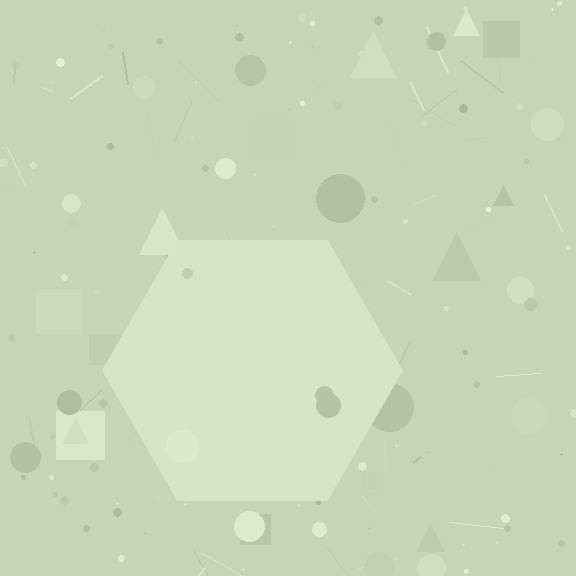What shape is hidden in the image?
A hexagon is hidden in the image.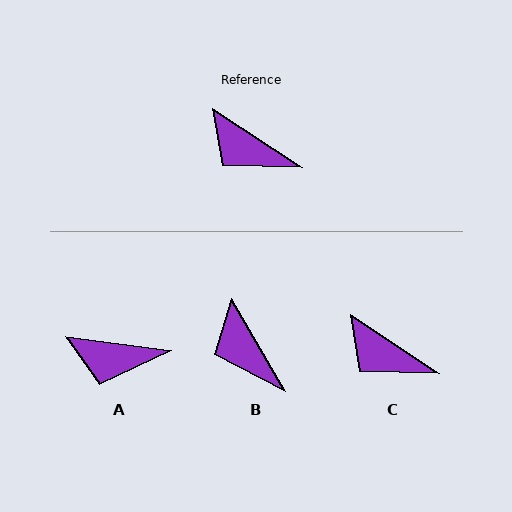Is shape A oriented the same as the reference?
No, it is off by about 26 degrees.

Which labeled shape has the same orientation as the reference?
C.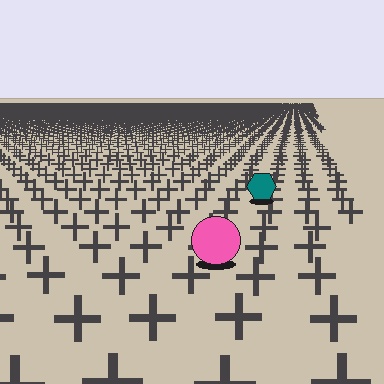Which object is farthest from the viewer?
The teal hexagon is farthest from the viewer. It appears smaller and the ground texture around it is denser.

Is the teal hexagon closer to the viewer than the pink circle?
No. The pink circle is closer — you can tell from the texture gradient: the ground texture is coarser near it.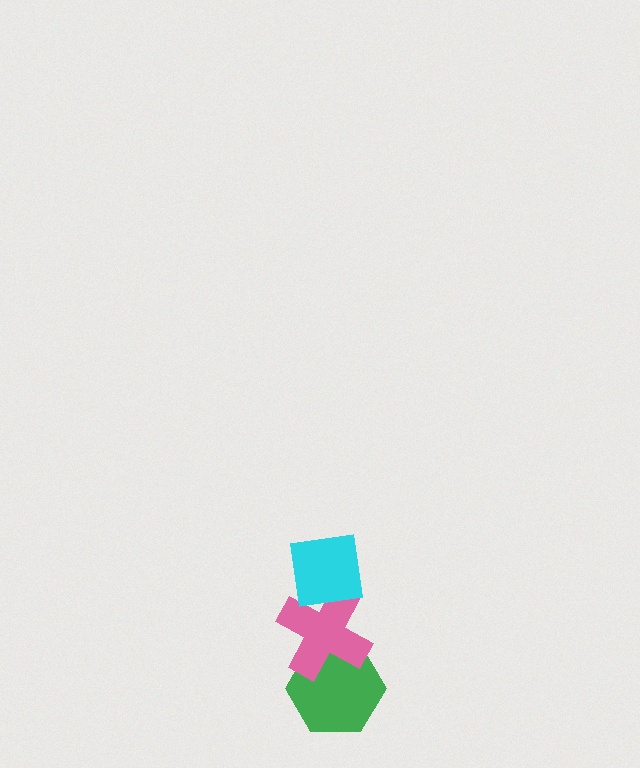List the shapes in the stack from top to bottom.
From top to bottom: the cyan square, the pink cross, the green hexagon.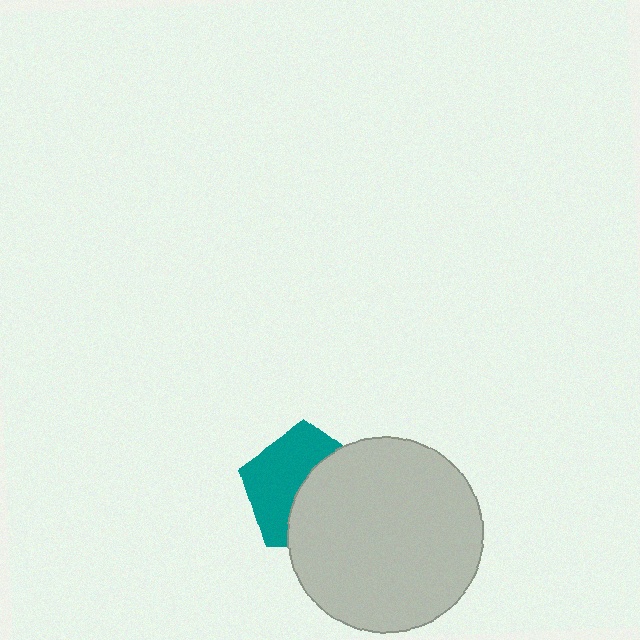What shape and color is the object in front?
The object in front is a light gray circle.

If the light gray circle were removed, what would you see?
You would see the complete teal pentagon.